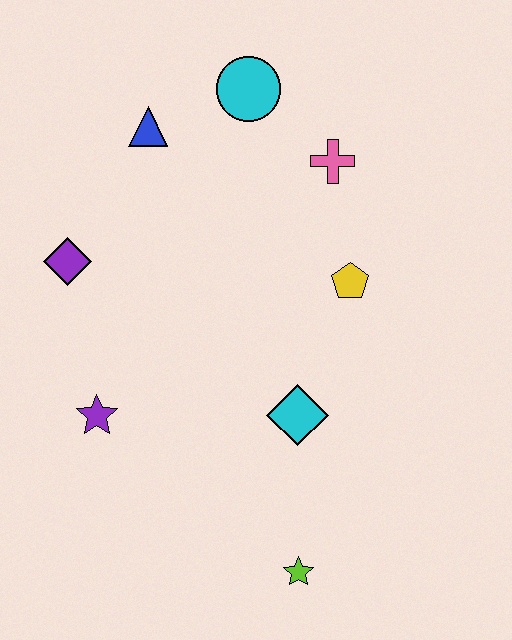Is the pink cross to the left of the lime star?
No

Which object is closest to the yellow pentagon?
The pink cross is closest to the yellow pentagon.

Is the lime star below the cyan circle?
Yes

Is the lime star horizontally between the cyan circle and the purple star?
No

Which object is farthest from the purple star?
The cyan circle is farthest from the purple star.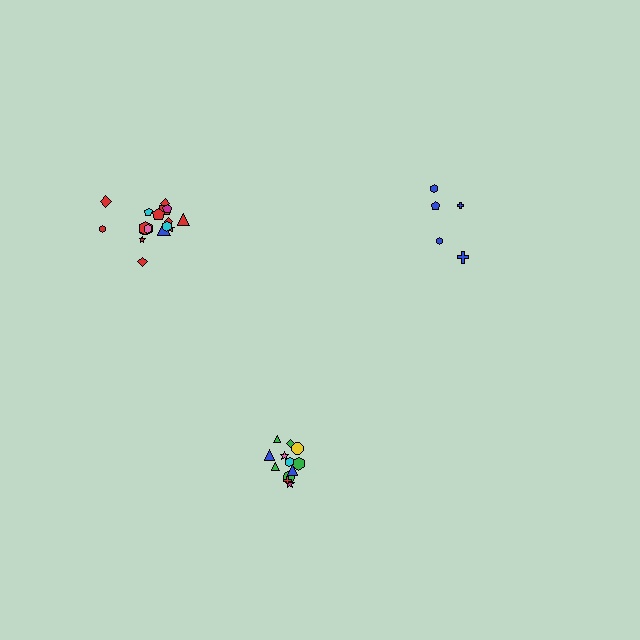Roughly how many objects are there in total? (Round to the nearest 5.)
Roughly 35 objects in total.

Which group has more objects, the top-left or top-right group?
The top-left group.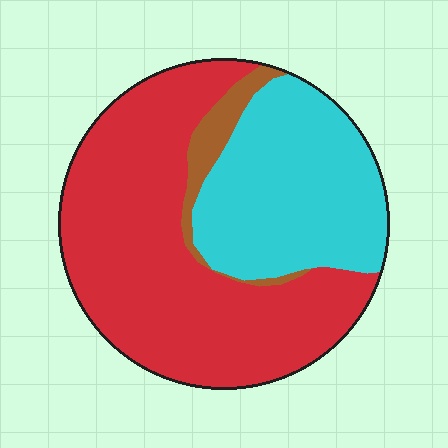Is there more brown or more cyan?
Cyan.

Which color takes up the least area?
Brown, at roughly 5%.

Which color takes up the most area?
Red, at roughly 60%.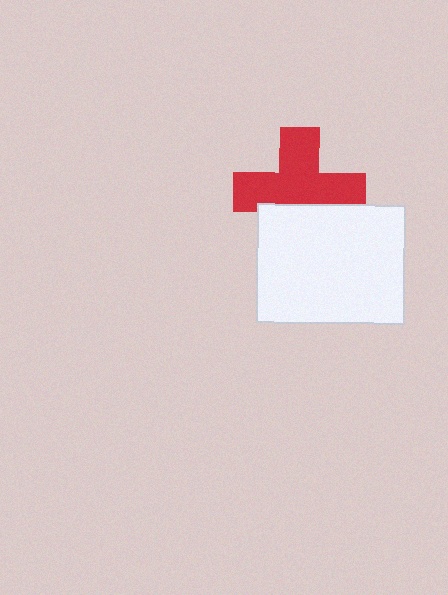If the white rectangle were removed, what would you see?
You would see the complete red cross.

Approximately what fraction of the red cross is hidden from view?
Roughly 30% of the red cross is hidden behind the white rectangle.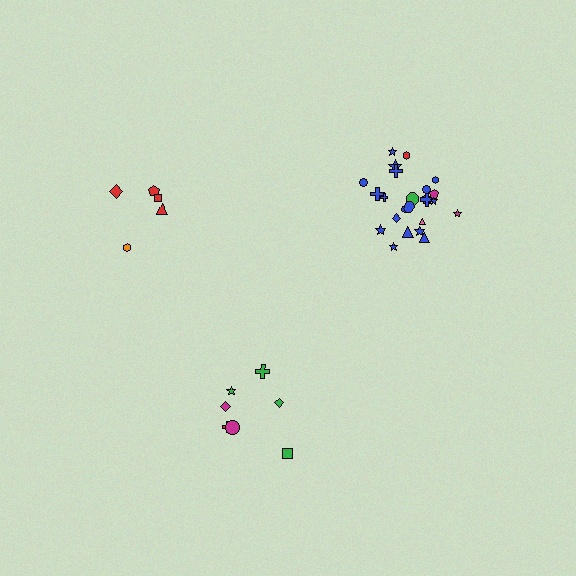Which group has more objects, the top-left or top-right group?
The top-right group.